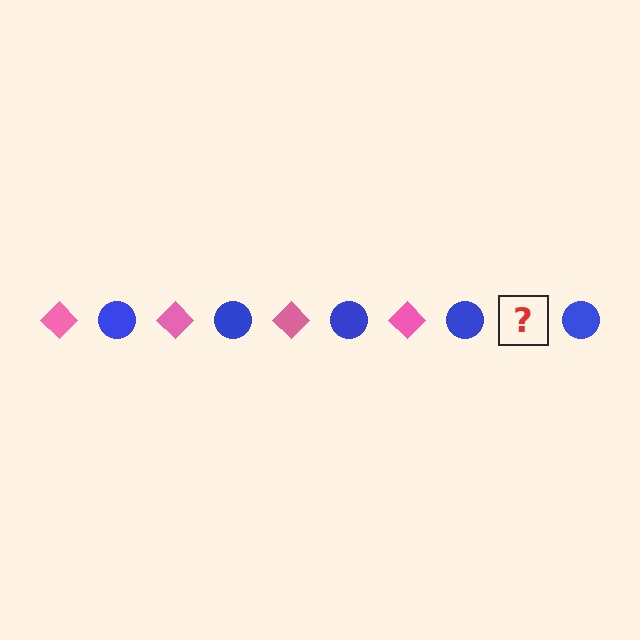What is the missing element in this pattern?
The missing element is a pink diamond.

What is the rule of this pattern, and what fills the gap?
The rule is that the pattern alternates between pink diamond and blue circle. The gap should be filled with a pink diamond.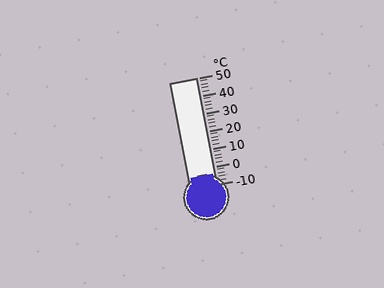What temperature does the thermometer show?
The thermometer shows approximately -4°C.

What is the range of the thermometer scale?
The thermometer scale ranges from -10°C to 50°C.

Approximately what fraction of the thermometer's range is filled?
The thermometer is filled to approximately 10% of its range.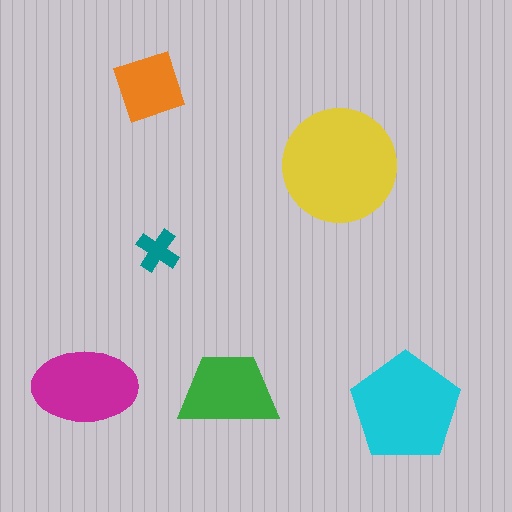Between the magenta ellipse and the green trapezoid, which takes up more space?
The magenta ellipse.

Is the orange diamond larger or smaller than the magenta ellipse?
Smaller.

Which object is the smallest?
The teal cross.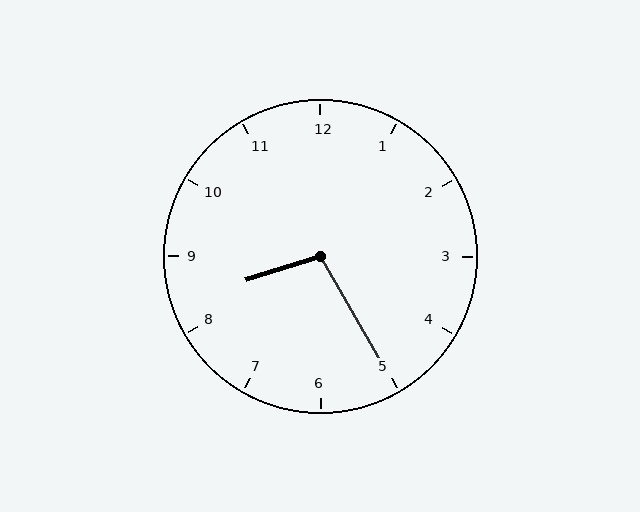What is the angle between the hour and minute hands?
Approximately 102 degrees.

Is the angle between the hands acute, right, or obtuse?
It is obtuse.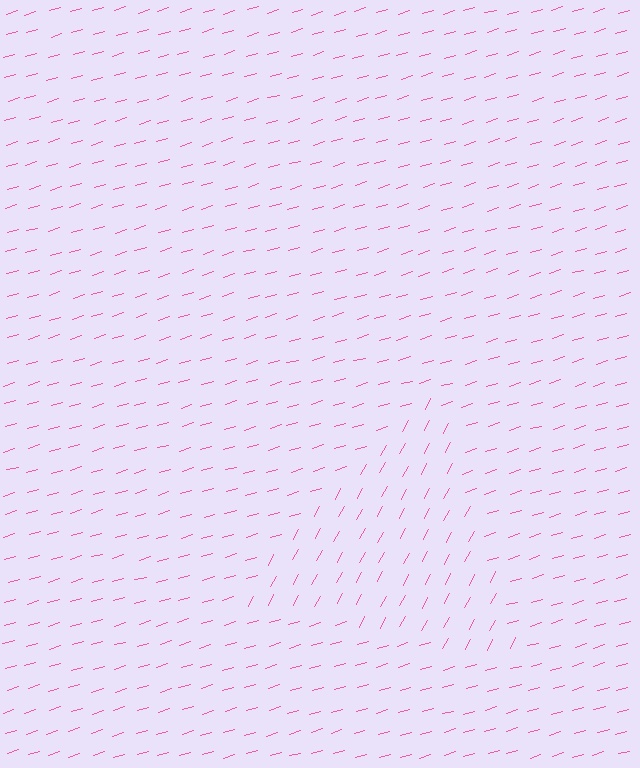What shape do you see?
I see a triangle.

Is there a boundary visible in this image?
Yes, there is a texture boundary formed by a change in line orientation.